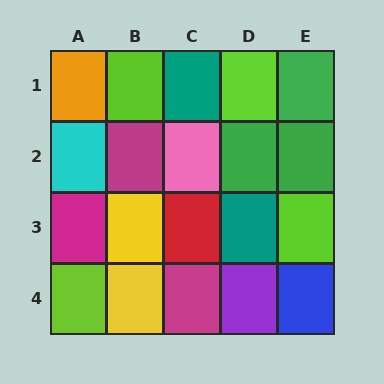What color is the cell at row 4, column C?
Magenta.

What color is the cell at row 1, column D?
Lime.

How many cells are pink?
1 cell is pink.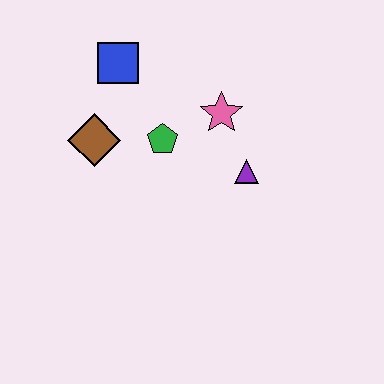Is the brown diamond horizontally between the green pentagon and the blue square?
No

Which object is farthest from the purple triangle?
The blue square is farthest from the purple triangle.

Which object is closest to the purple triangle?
The pink star is closest to the purple triangle.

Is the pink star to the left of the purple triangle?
Yes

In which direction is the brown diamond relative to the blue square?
The brown diamond is below the blue square.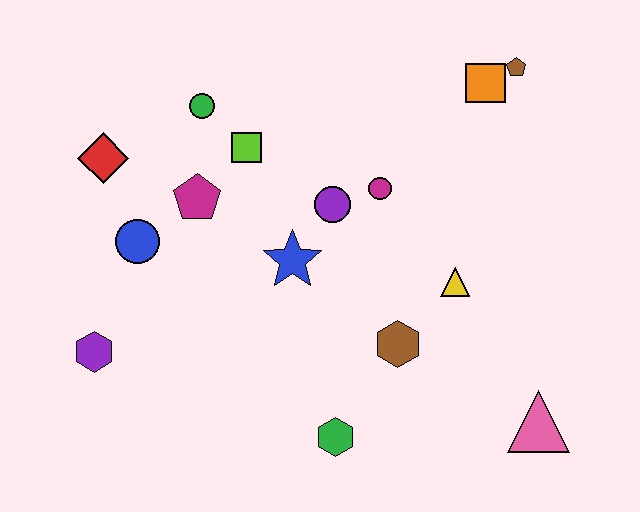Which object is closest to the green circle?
The lime square is closest to the green circle.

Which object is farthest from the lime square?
The pink triangle is farthest from the lime square.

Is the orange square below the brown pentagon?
Yes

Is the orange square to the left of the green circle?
No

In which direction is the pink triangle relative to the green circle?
The pink triangle is to the right of the green circle.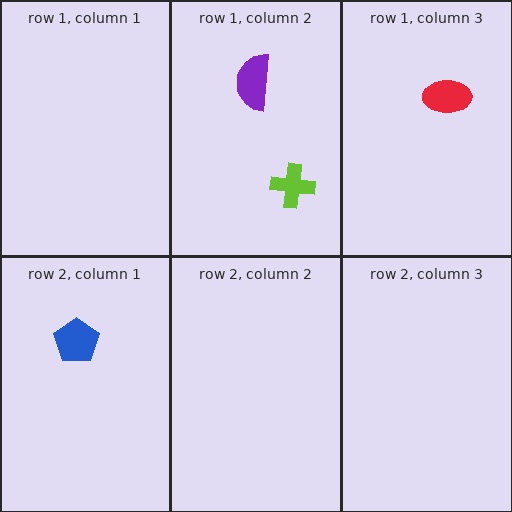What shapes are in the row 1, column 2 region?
The lime cross, the purple semicircle.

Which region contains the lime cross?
The row 1, column 2 region.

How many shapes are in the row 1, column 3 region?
1.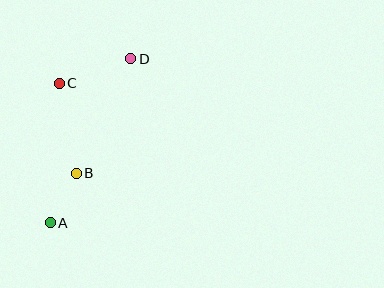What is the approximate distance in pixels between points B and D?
The distance between B and D is approximately 127 pixels.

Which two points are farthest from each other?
Points A and D are farthest from each other.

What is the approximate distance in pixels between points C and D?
The distance between C and D is approximately 76 pixels.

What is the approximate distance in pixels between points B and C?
The distance between B and C is approximately 92 pixels.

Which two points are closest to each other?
Points A and B are closest to each other.